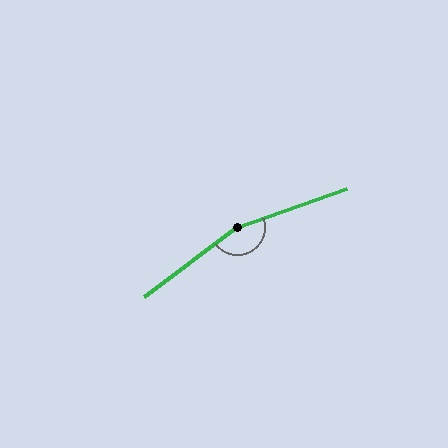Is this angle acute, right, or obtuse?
It is obtuse.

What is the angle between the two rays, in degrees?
Approximately 163 degrees.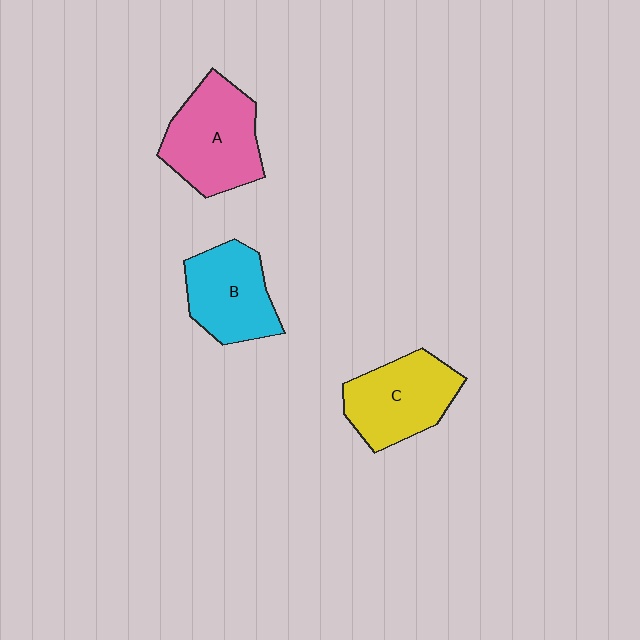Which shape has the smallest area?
Shape B (cyan).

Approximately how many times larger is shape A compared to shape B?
Approximately 1.2 times.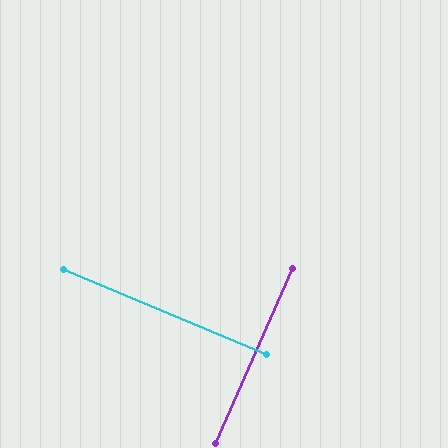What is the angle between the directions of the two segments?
Approximately 89 degrees.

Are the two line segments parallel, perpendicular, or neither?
Perpendicular — they meet at approximately 89°.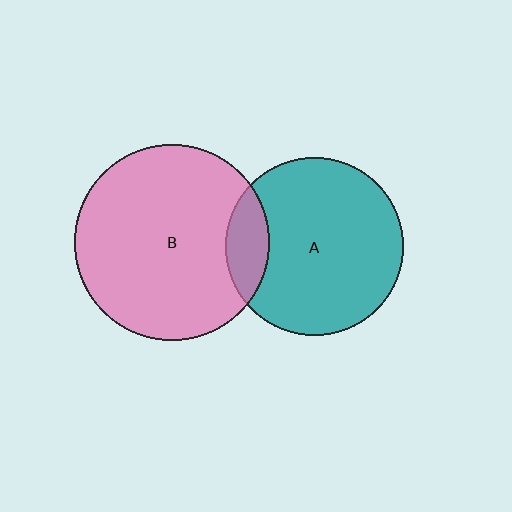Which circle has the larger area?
Circle B (pink).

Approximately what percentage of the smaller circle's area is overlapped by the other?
Approximately 15%.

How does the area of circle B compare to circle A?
Approximately 1.2 times.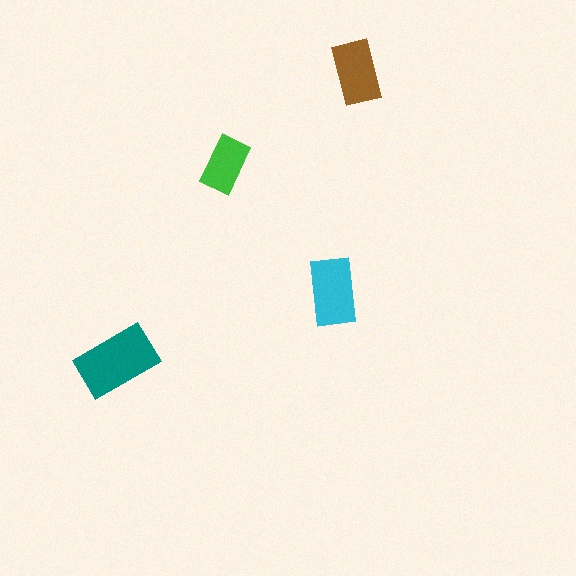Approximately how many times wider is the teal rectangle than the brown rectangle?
About 1.5 times wider.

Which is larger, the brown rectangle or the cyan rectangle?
The cyan one.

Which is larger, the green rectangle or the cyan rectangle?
The cyan one.